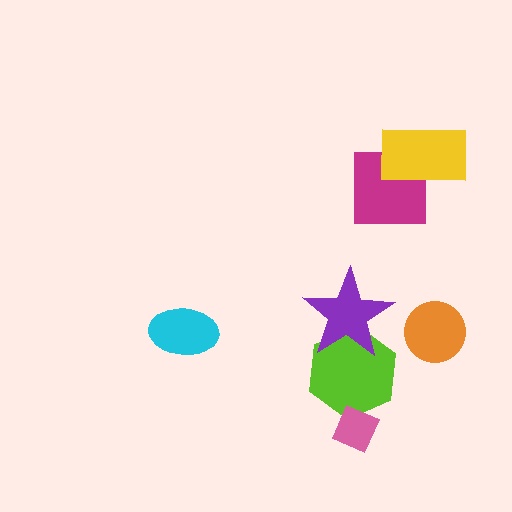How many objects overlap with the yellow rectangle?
1 object overlaps with the yellow rectangle.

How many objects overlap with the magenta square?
1 object overlaps with the magenta square.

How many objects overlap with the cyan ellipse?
0 objects overlap with the cyan ellipse.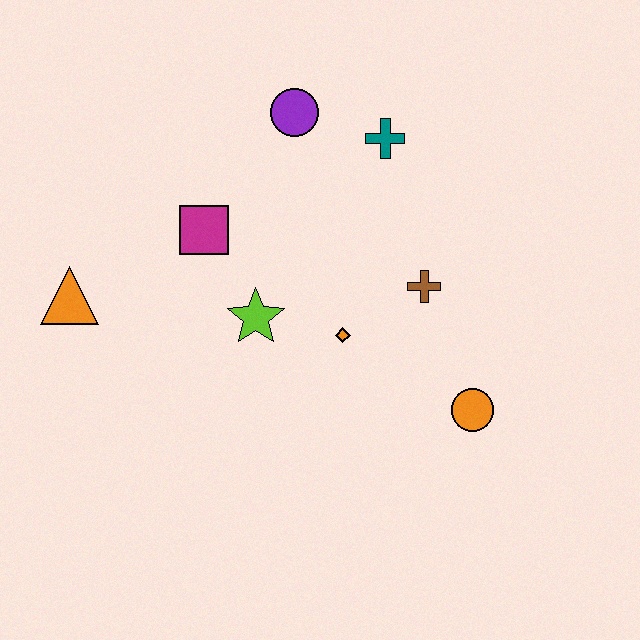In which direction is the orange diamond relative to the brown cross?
The orange diamond is to the left of the brown cross.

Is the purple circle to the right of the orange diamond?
No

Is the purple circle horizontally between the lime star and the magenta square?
No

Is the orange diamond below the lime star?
Yes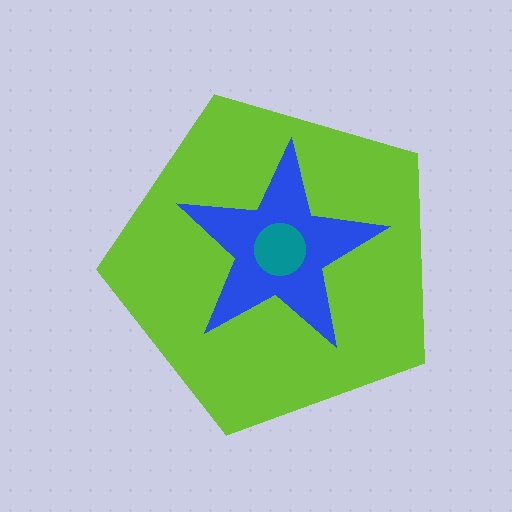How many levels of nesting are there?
3.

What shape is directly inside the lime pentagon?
The blue star.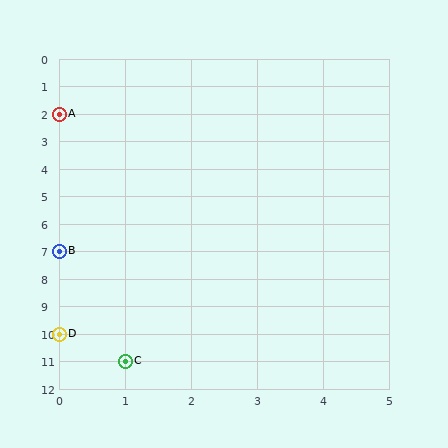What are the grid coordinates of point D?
Point D is at grid coordinates (0, 10).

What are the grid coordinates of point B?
Point B is at grid coordinates (0, 7).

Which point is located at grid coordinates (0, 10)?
Point D is at (0, 10).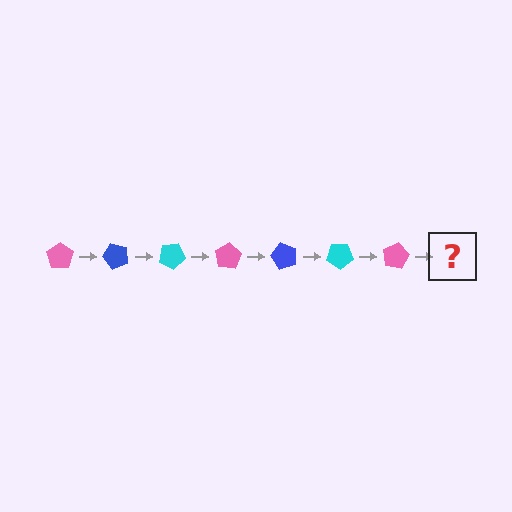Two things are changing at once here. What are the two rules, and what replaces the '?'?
The two rules are that it rotates 50 degrees each step and the color cycles through pink, blue, and cyan. The '?' should be a blue pentagon, rotated 350 degrees from the start.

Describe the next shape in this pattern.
It should be a blue pentagon, rotated 350 degrees from the start.